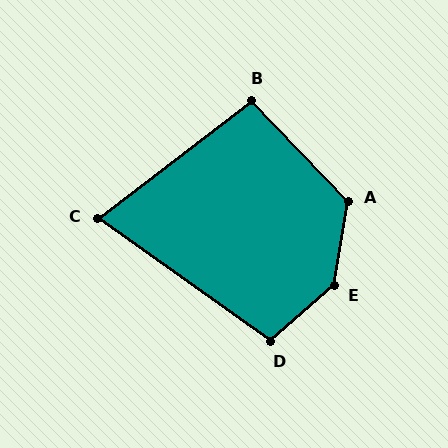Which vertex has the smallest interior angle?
C, at approximately 73 degrees.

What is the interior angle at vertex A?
Approximately 127 degrees (obtuse).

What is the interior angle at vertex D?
Approximately 103 degrees (obtuse).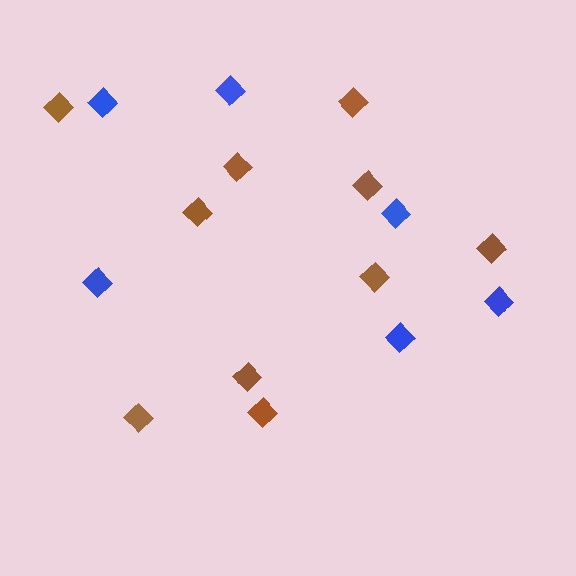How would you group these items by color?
There are 2 groups: one group of blue diamonds (6) and one group of brown diamonds (10).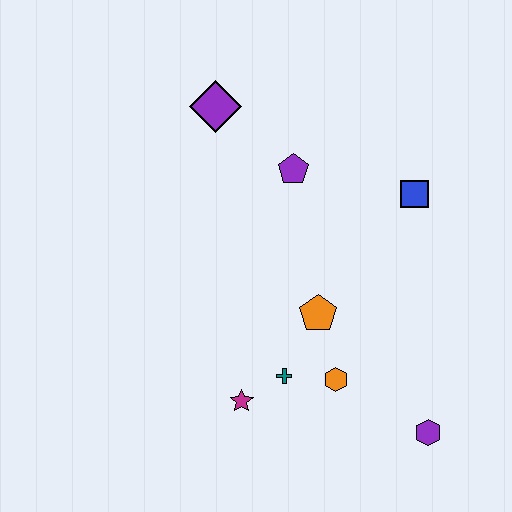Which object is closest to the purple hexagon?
The orange hexagon is closest to the purple hexagon.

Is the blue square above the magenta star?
Yes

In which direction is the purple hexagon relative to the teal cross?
The purple hexagon is to the right of the teal cross.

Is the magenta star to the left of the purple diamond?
No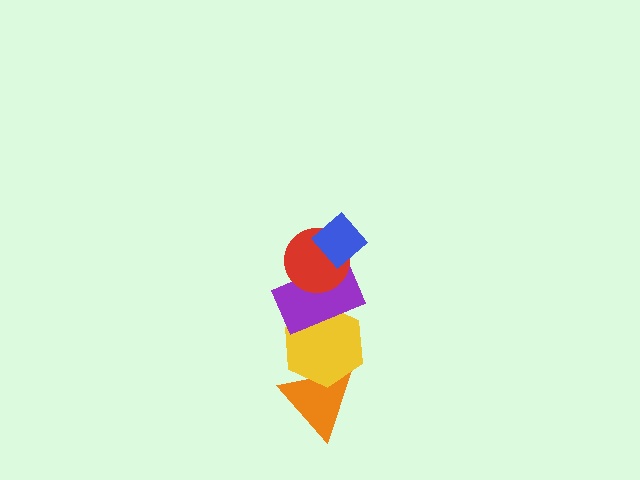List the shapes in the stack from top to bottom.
From top to bottom: the blue diamond, the red circle, the purple rectangle, the yellow hexagon, the orange triangle.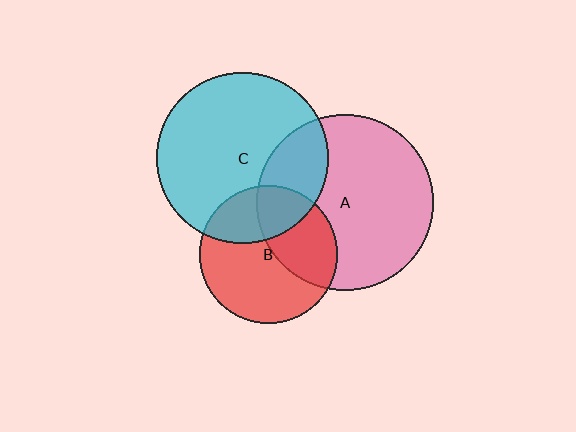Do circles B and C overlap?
Yes.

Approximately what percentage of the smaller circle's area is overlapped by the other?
Approximately 30%.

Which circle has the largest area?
Circle A (pink).